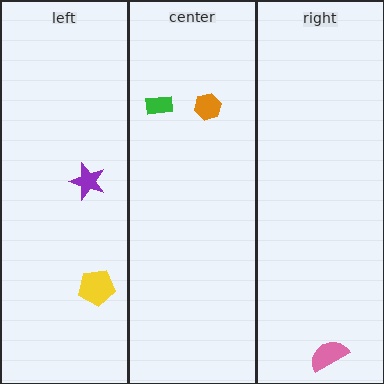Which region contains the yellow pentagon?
The left region.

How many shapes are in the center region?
2.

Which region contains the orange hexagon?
The center region.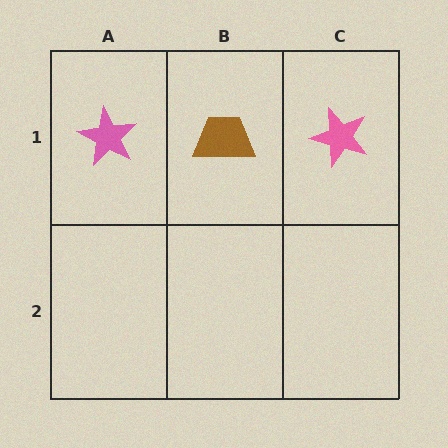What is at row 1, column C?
A pink star.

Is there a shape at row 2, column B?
No, that cell is empty.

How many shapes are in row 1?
3 shapes.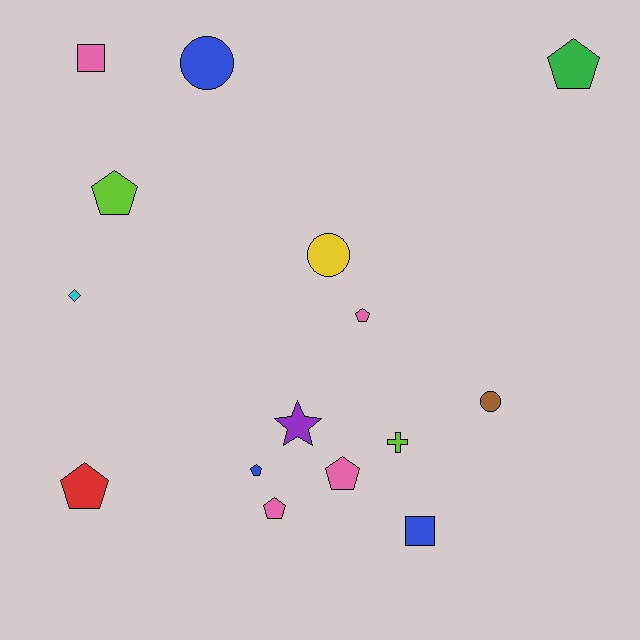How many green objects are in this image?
There is 1 green object.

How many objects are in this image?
There are 15 objects.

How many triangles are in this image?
There are no triangles.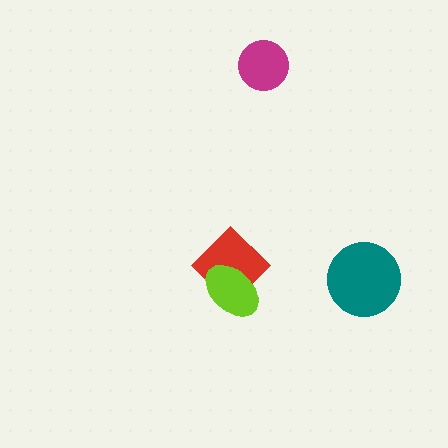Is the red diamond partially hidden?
Yes, it is partially covered by another shape.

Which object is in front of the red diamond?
The lime ellipse is in front of the red diamond.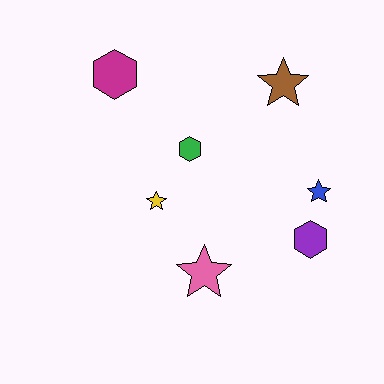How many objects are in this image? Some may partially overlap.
There are 7 objects.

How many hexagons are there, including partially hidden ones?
There are 3 hexagons.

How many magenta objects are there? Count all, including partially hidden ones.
There is 1 magenta object.